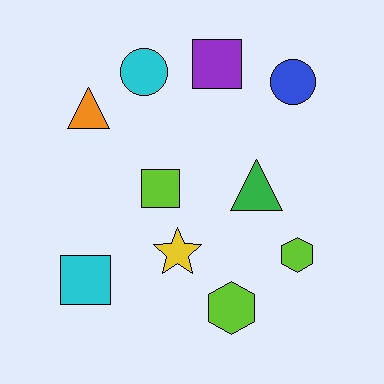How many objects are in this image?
There are 10 objects.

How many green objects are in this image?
There is 1 green object.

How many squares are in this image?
There are 3 squares.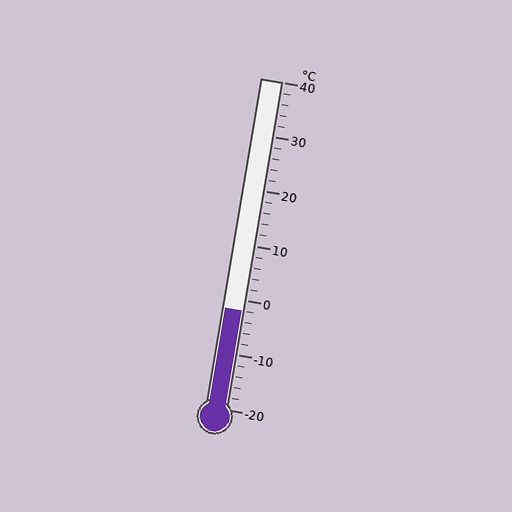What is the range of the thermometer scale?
The thermometer scale ranges from -20°C to 40°C.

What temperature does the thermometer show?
The thermometer shows approximately -2°C.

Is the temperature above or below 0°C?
The temperature is below 0°C.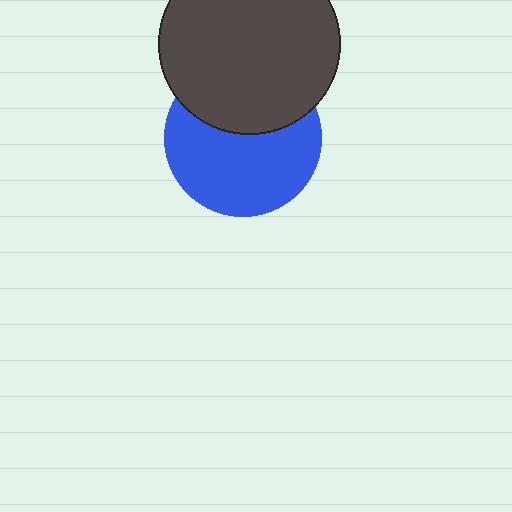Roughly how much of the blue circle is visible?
About half of it is visible (roughly 62%).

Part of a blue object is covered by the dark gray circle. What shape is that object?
It is a circle.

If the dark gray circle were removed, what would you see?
You would see the complete blue circle.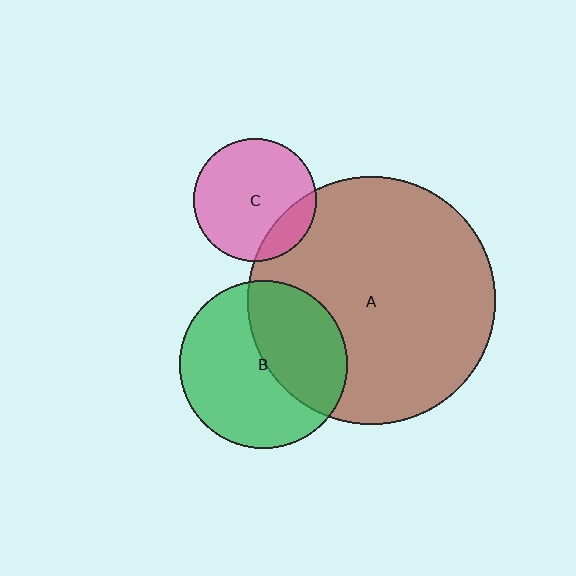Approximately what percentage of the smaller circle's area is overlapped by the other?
Approximately 15%.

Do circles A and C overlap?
Yes.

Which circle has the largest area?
Circle A (brown).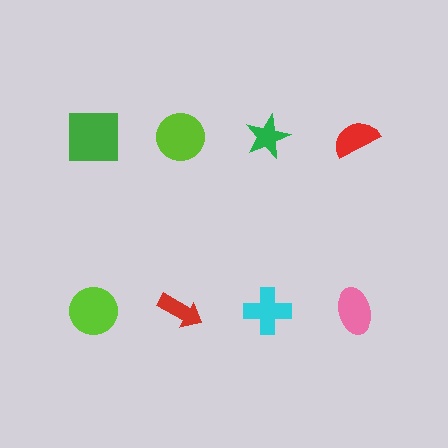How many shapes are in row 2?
4 shapes.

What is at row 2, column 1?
A lime circle.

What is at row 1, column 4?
A red semicircle.